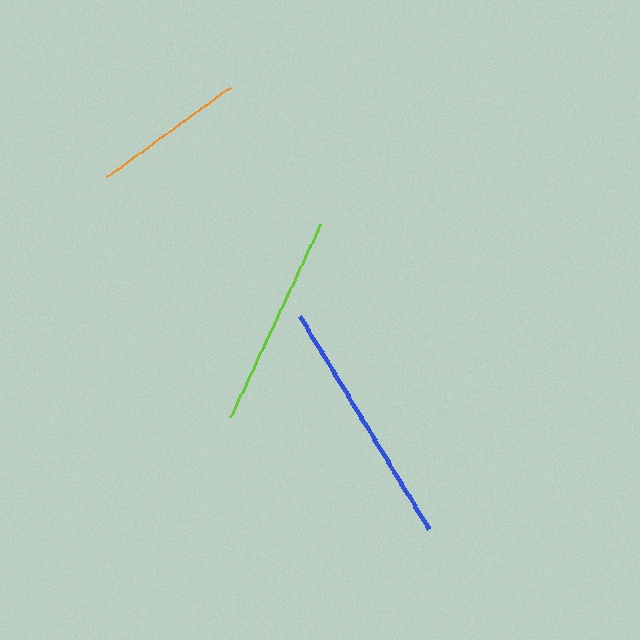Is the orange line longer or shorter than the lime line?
The lime line is longer than the orange line.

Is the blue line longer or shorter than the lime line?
The blue line is longer than the lime line.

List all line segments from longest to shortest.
From longest to shortest: blue, lime, orange.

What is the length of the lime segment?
The lime segment is approximately 213 pixels long.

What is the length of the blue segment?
The blue segment is approximately 250 pixels long.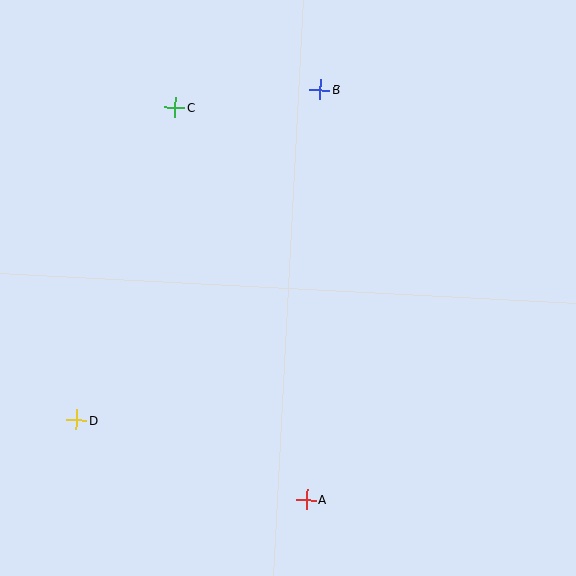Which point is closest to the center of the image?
Point B at (320, 89) is closest to the center.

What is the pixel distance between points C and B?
The distance between C and B is 146 pixels.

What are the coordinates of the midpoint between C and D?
The midpoint between C and D is at (126, 264).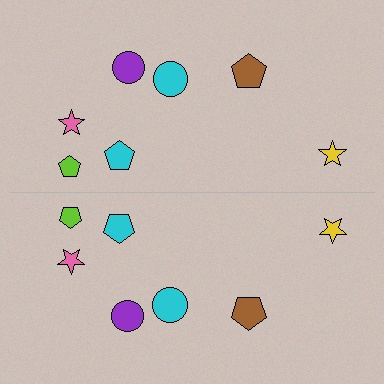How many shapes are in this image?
There are 14 shapes in this image.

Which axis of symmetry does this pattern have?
The pattern has a horizontal axis of symmetry running through the center of the image.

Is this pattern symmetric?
Yes, this pattern has bilateral (reflection) symmetry.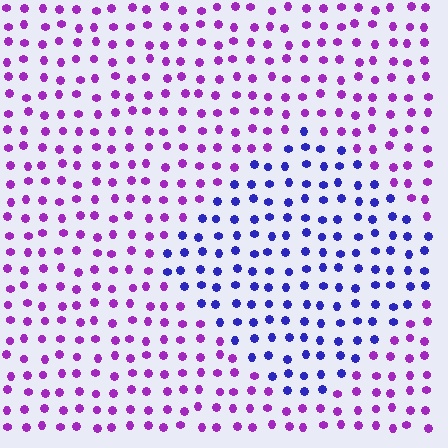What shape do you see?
I see a diamond.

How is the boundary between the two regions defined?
The boundary is defined purely by a slight shift in hue (about 47 degrees). Spacing, size, and orientation are identical on both sides.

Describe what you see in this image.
The image is filled with small purple elements in a uniform arrangement. A diamond-shaped region is visible where the elements are tinted to a slightly different hue, forming a subtle color boundary.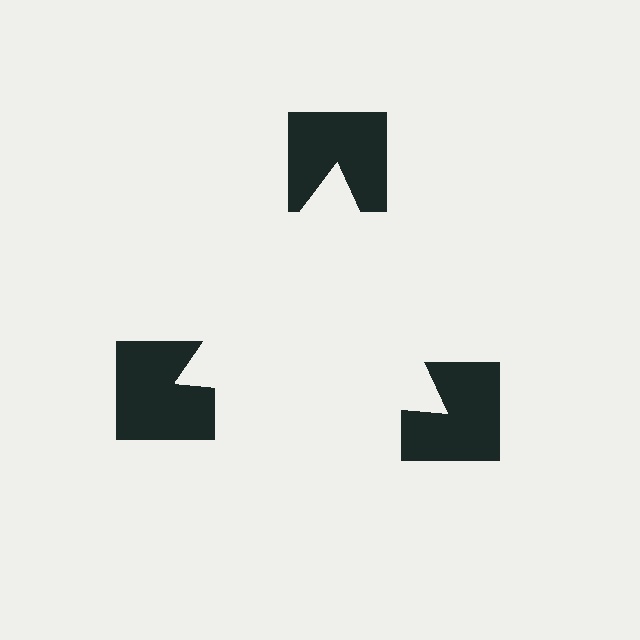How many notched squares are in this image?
There are 3 — one at each vertex of the illusory triangle.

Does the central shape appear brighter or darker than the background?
It typically appears slightly brighter than the background, even though no actual brightness change is drawn.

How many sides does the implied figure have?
3 sides.